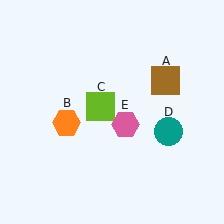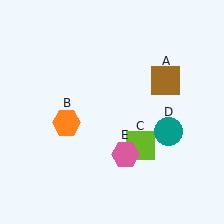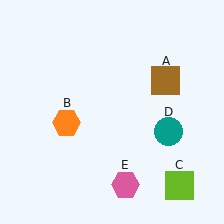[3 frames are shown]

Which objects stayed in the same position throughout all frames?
Brown square (object A) and orange hexagon (object B) and teal circle (object D) remained stationary.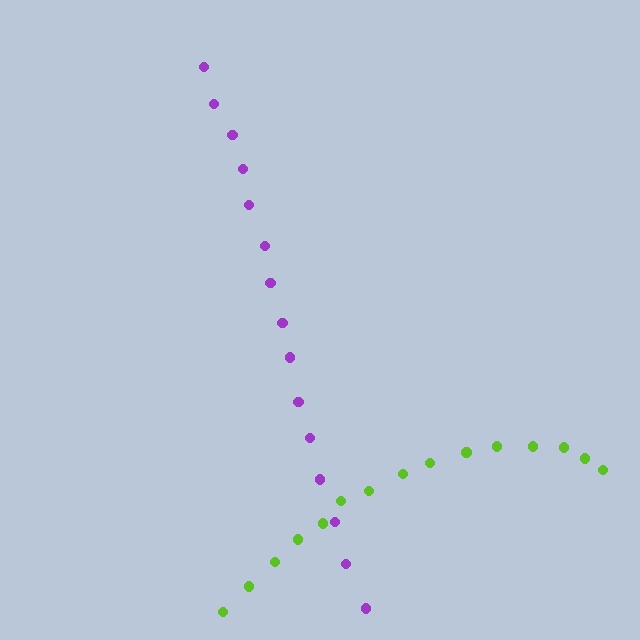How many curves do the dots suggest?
There are 2 distinct paths.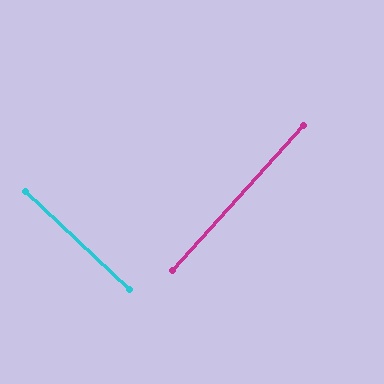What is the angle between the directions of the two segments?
Approximately 89 degrees.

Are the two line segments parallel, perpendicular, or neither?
Perpendicular — they meet at approximately 89°.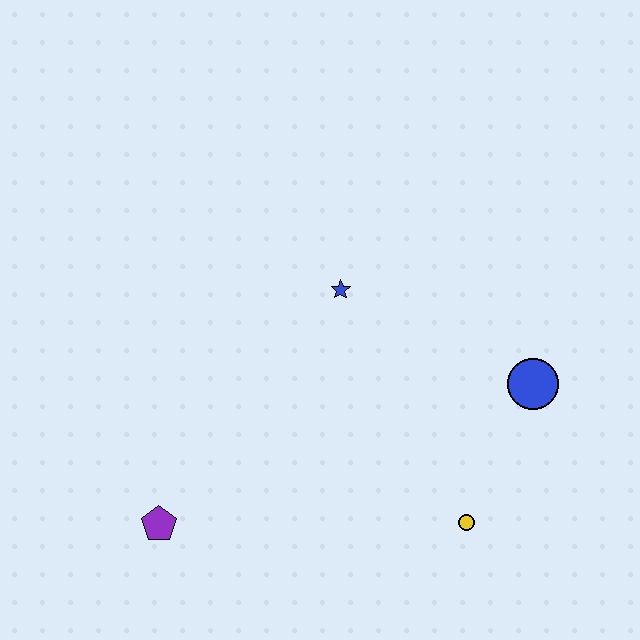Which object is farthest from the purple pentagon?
The blue circle is farthest from the purple pentagon.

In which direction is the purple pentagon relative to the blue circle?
The purple pentagon is to the left of the blue circle.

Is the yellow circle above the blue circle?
No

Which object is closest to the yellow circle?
The blue circle is closest to the yellow circle.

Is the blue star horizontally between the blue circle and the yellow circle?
No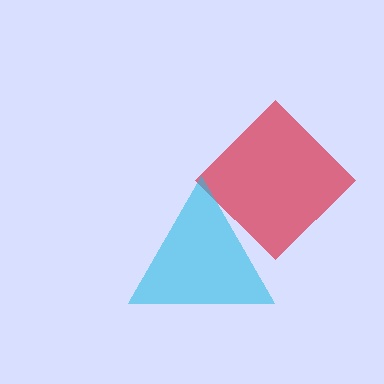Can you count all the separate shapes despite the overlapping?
Yes, there are 2 separate shapes.